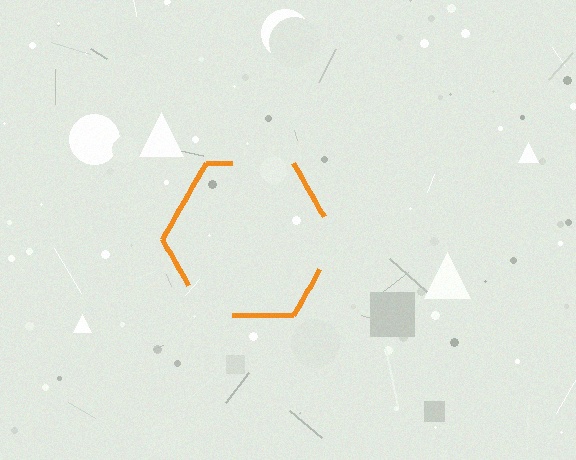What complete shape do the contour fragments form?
The contour fragments form a hexagon.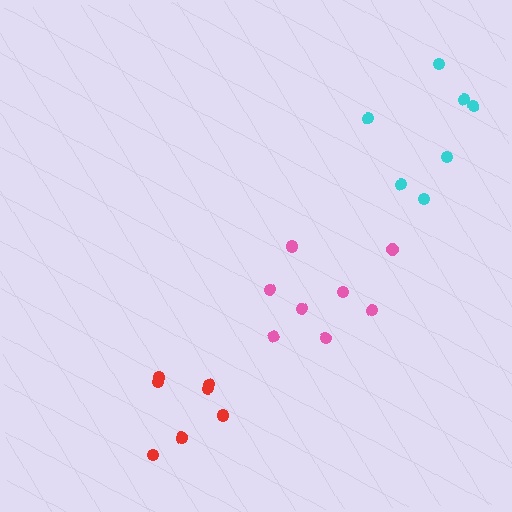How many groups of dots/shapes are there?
There are 3 groups.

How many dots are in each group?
Group 1: 7 dots, Group 2: 8 dots, Group 3: 7 dots (22 total).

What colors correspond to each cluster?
The clusters are colored: red, pink, cyan.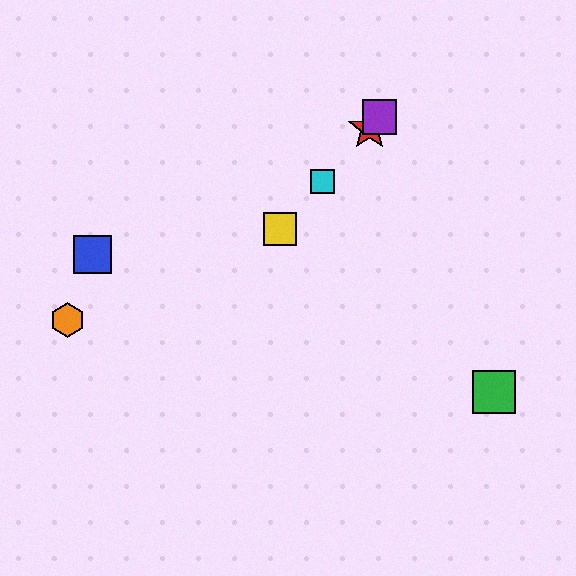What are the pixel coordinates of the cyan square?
The cyan square is at (322, 182).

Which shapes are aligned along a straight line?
The red star, the yellow square, the purple square, the cyan square are aligned along a straight line.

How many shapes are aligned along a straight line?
4 shapes (the red star, the yellow square, the purple square, the cyan square) are aligned along a straight line.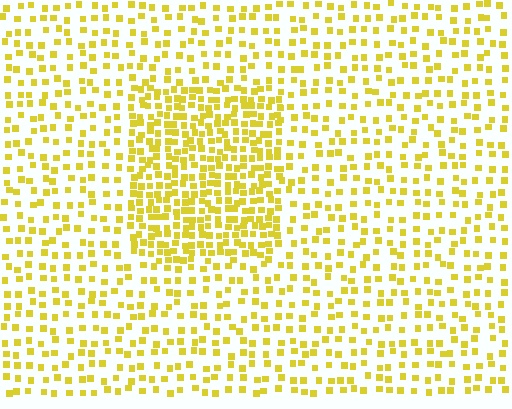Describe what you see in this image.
The image contains small yellow elements arranged at two different densities. A rectangle-shaped region is visible where the elements are more densely packed than the surrounding area.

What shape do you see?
I see a rectangle.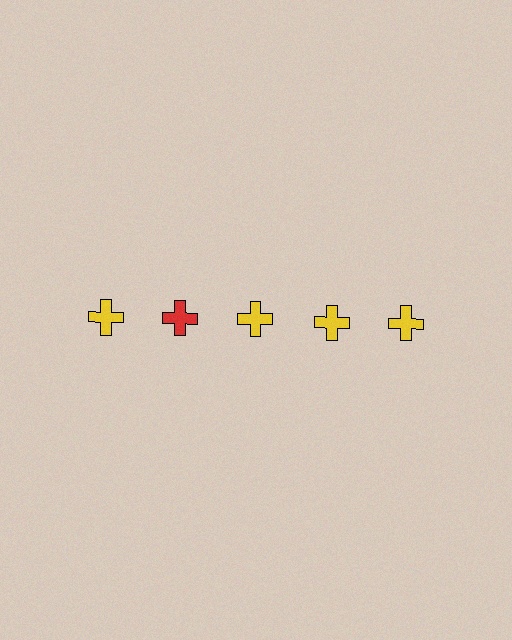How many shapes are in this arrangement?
There are 5 shapes arranged in a grid pattern.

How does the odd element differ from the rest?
It has a different color: red instead of yellow.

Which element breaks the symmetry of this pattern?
The red cross in the top row, second from left column breaks the symmetry. All other shapes are yellow crosses.